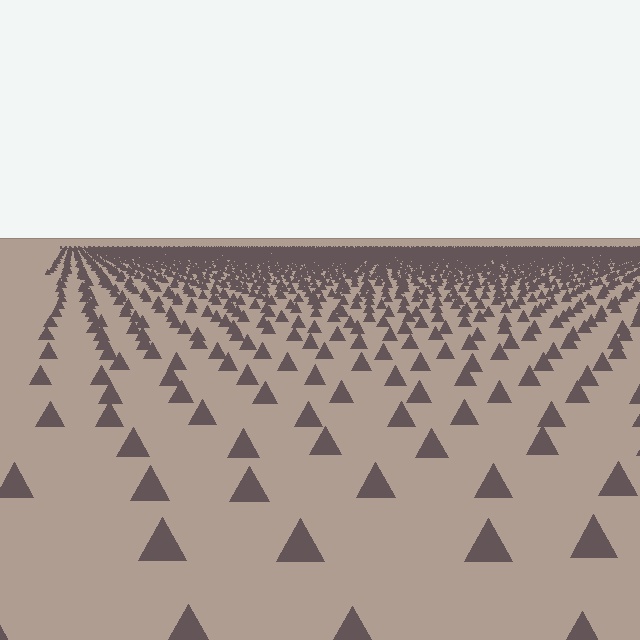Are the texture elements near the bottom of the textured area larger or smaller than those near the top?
Larger. Near the bottom, elements are closer to the viewer and appear at a bigger on-screen size.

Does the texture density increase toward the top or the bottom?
Density increases toward the top.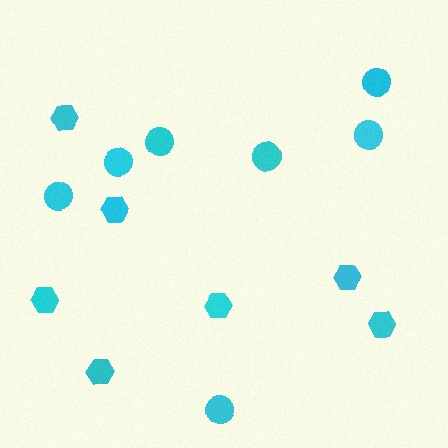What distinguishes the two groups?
There are 2 groups: one group of circles (7) and one group of hexagons (7).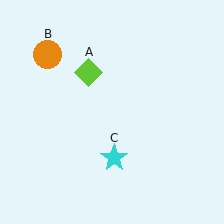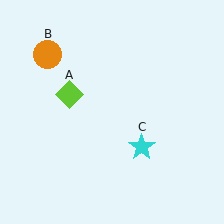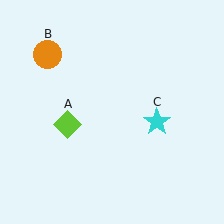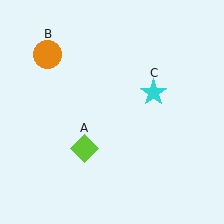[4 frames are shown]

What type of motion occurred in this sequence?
The lime diamond (object A), cyan star (object C) rotated counterclockwise around the center of the scene.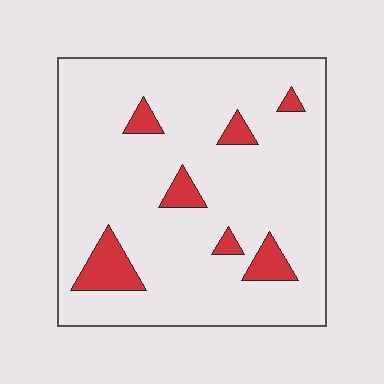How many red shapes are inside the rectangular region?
7.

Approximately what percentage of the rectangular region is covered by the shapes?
Approximately 10%.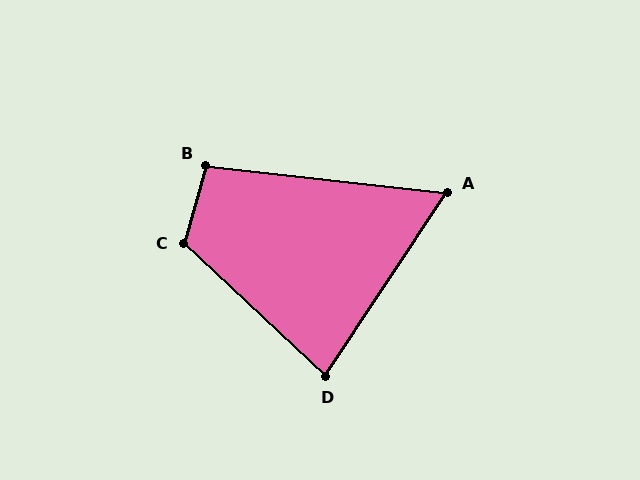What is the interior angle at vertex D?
Approximately 80 degrees (acute).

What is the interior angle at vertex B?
Approximately 100 degrees (obtuse).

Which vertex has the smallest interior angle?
A, at approximately 63 degrees.